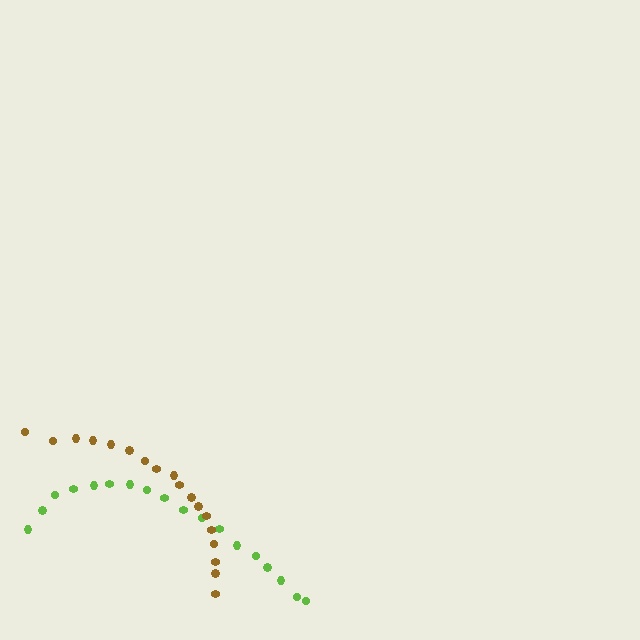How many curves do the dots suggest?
There are 2 distinct paths.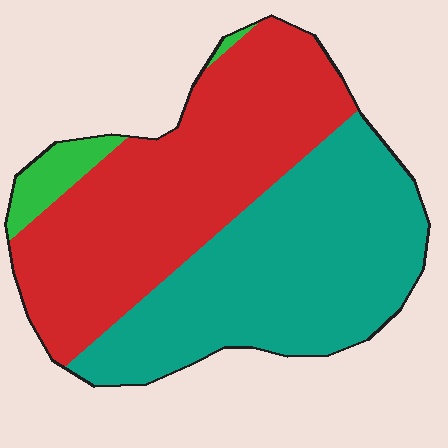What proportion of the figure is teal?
Teal covers around 45% of the figure.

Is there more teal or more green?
Teal.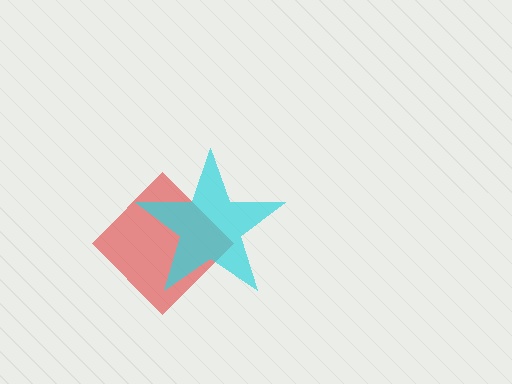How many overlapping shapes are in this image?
There are 2 overlapping shapes in the image.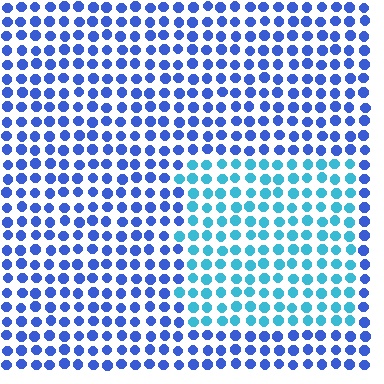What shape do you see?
I see a rectangle.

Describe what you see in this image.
The image is filled with small blue elements in a uniform arrangement. A rectangle-shaped region is visible where the elements are tinted to a slightly different hue, forming a subtle color boundary.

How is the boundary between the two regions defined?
The boundary is defined purely by a slight shift in hue (about 37 degrees). Spacing, size, and orientation are identical on both sides.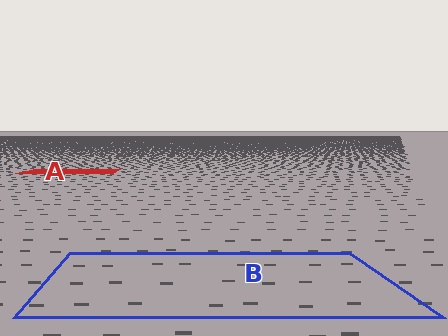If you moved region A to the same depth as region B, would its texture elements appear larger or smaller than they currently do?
They would appear larger. At a closer depth, the same texture elements are projected at a bigger on-screen size.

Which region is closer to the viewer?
Region B is closer. The texture elements there are larger and more spread out.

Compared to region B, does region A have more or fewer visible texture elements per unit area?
Region A has more texture elements per unit area — they are packed more densely because it is farther away.